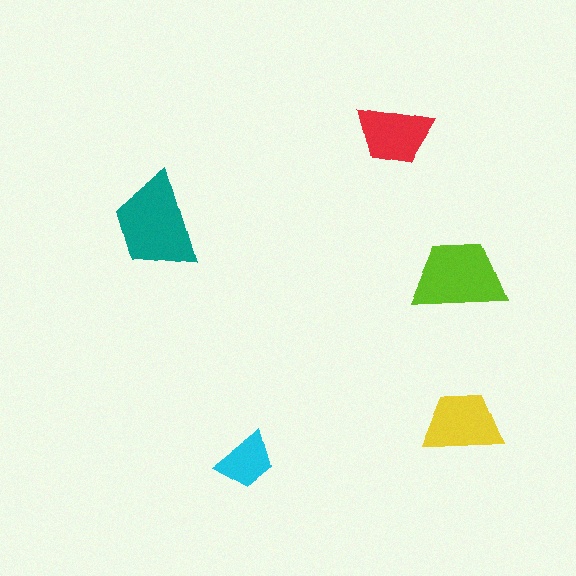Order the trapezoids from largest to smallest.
the teal one, the lime one, the yellow one, the red one, the cyan one.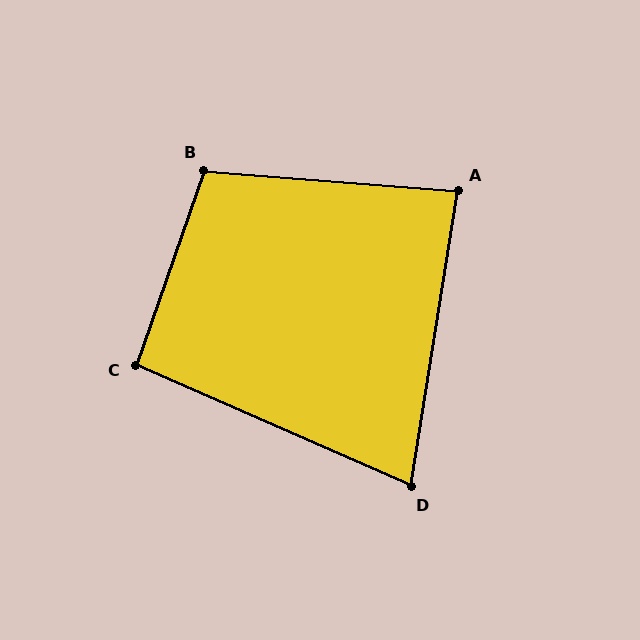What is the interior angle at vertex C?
Approximately 95 degrees (approximately right).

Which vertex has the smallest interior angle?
D, at approximately 75 degrees.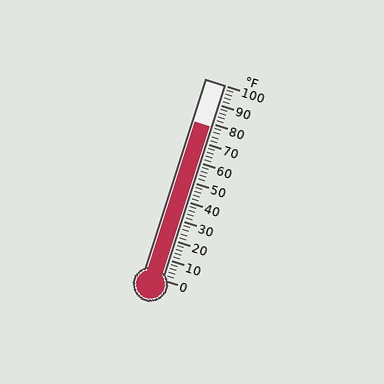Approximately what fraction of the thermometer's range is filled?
The thermometer is filled to approximately 80% of its range.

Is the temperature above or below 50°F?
The temperature is above 50°F.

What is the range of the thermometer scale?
The thermometer scale ranges from 0°F to 100°F.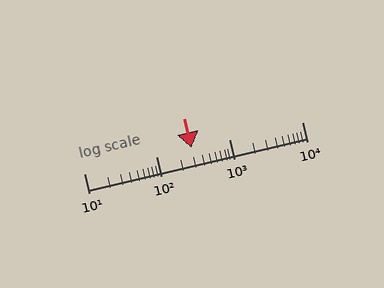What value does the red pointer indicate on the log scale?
The pointer indicates approximately 300.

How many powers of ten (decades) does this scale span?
The scale spans 3 decades, from 10 to 10000.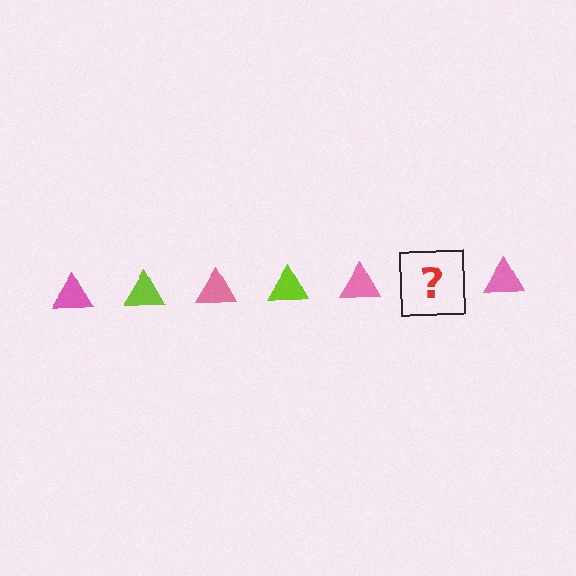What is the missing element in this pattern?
The missing element is a lime triangle.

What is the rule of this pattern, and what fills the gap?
The rule is that the pattern cycles through pink, lime triangles. The gap should be filled with a lime triangle.